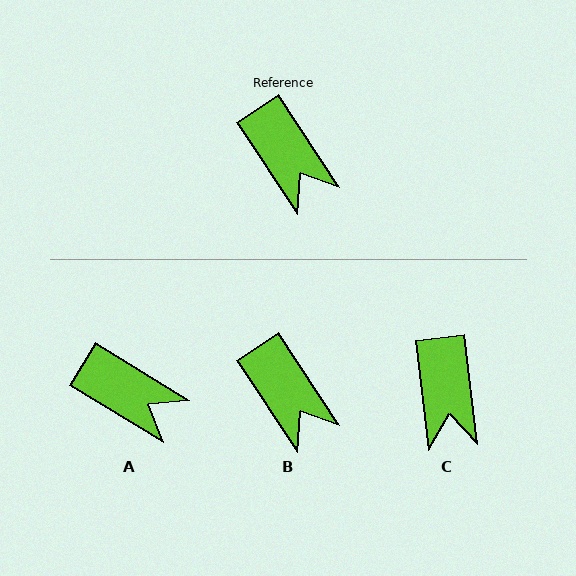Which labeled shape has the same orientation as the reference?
B.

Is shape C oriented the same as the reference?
No, it is off by about 27 degrees.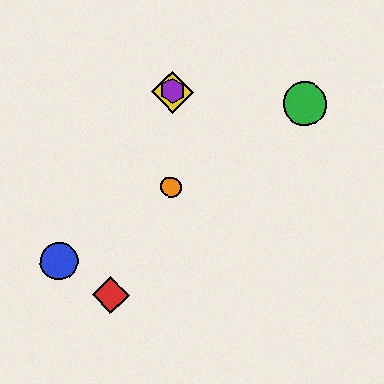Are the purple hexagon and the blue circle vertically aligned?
No, the purple hexagon is at x≈173 and the blue circle is at x≈59.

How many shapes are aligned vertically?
3 shapes (the yellow diamond, the purple hexagon, the orange circle) are aligned vertically.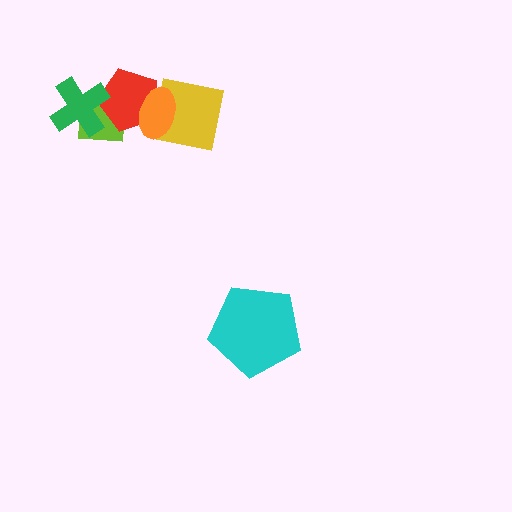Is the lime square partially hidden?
Yes, it is partially covered by another shape.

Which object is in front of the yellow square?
The orange ellipse is in front of the yellow square.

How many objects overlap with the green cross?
2 objects overlap with the green cross.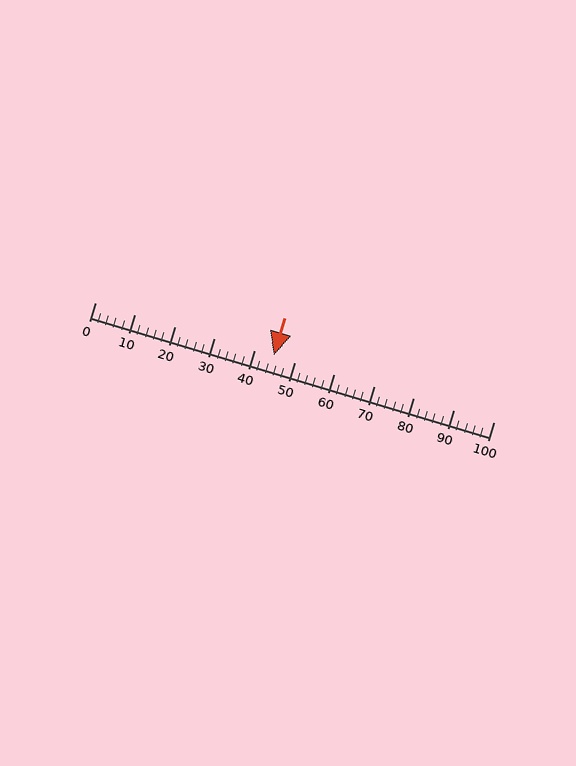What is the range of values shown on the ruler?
The ruler shows values from 0 to 100.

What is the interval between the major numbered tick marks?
The major tick marks are spaced 10 units apart.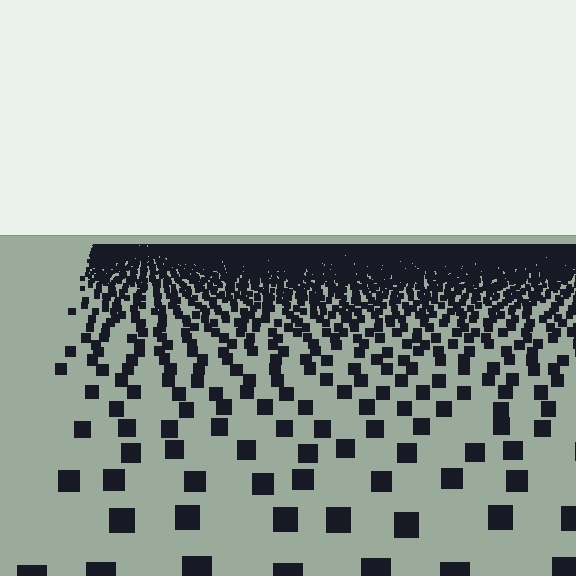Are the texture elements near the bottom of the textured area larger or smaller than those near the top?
Larger. Near the bottom, elements are closer to the viewer and appear at a bigger on-screen size.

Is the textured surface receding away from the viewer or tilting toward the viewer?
The surface is receding away from the viewer. Texture elements get smaller and denser toward the top.